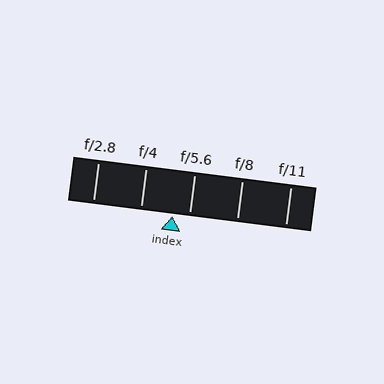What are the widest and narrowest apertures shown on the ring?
The widest aperture shown is f/2.8 and the narrowest is f/11.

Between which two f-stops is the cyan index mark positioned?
The index mark is between f/4 and f/5.6.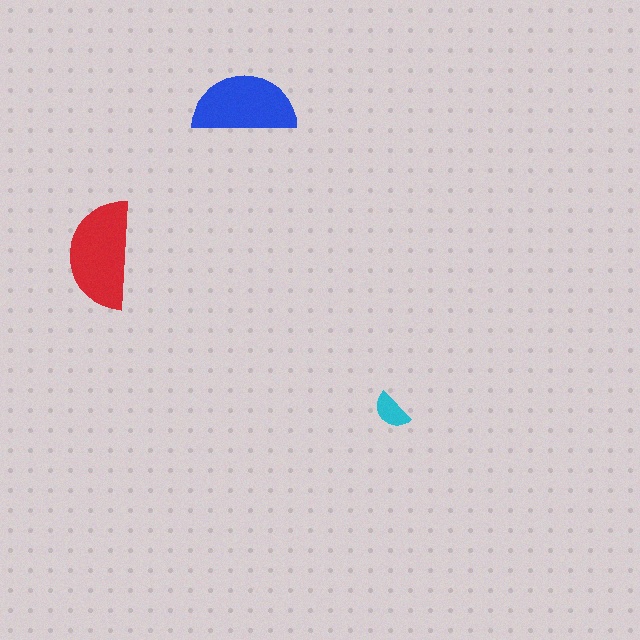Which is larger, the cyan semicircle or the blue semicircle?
The blue one.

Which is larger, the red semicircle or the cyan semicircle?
The red one.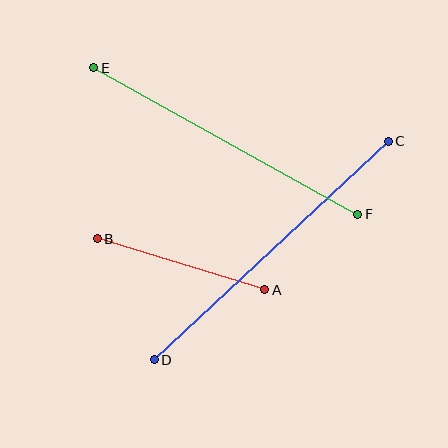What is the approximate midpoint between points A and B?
The midpoint is at approximately (181, 264) pixels.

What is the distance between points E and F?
The distance is approximately 302 pixels.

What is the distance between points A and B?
The distance is approximately 175 pixels.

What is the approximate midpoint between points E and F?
The midpoint is at approximately (226, 141) pixels.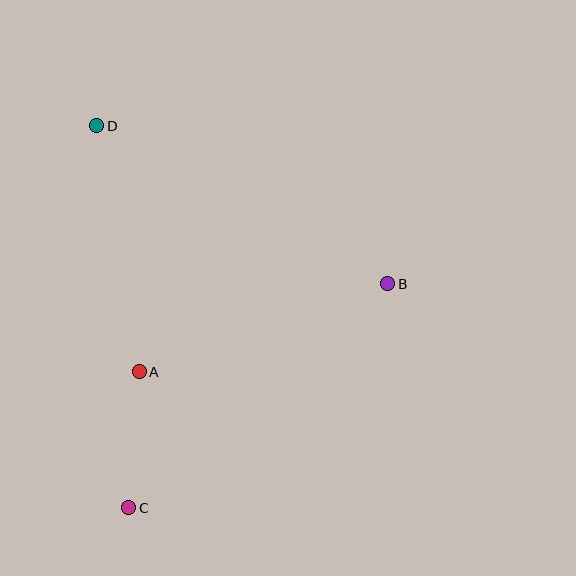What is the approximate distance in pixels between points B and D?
The distance between B and D is approximately 331 pixels.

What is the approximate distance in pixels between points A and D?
The distance between A and D is approximately 250 pixels.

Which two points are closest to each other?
Points A and C are closest to each other.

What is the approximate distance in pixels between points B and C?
The distance between B and C is approximately 342 pixels.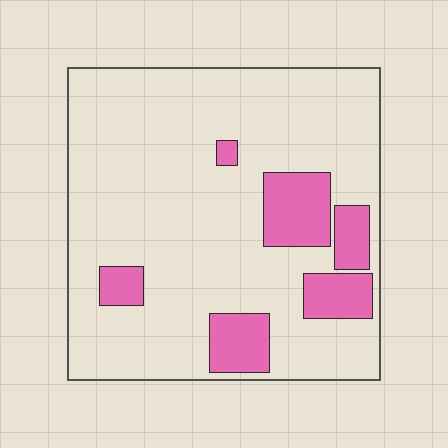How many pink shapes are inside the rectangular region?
6.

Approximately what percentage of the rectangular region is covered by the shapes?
Approximately 15%.